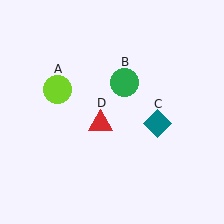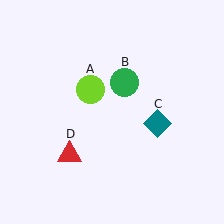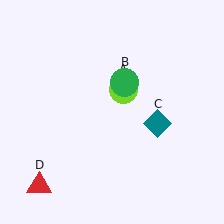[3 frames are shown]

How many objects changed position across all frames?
2 objects changed position: lime circle (object A), red triangle (object D).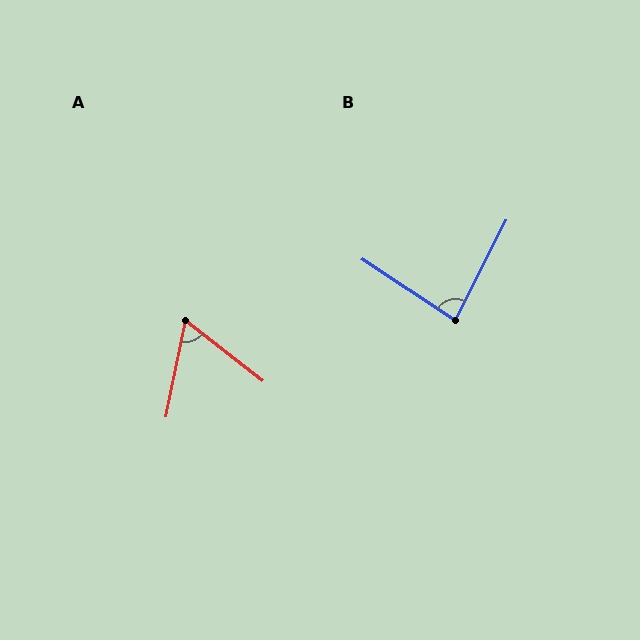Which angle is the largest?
B, at approximately 84 degrees.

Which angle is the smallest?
A, at approximately 63 degrees.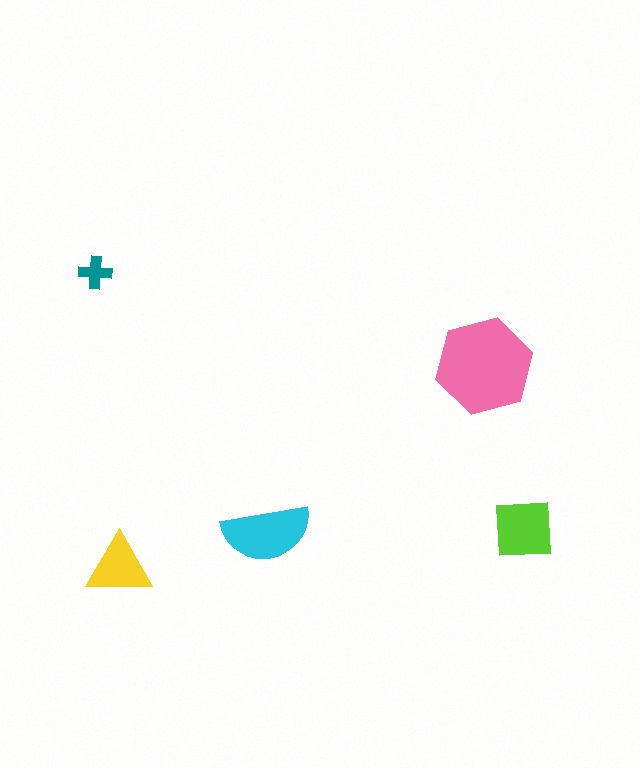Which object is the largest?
The pink hexagon.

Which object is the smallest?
The teal cross.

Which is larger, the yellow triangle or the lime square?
The lime square.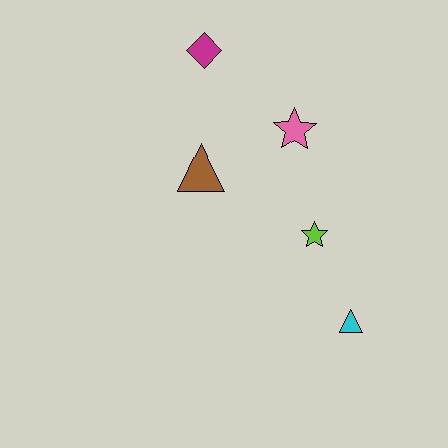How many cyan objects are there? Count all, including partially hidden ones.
There is 1 cyan object.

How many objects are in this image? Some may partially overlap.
There are 5 objects.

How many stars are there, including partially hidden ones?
There are 2 stars.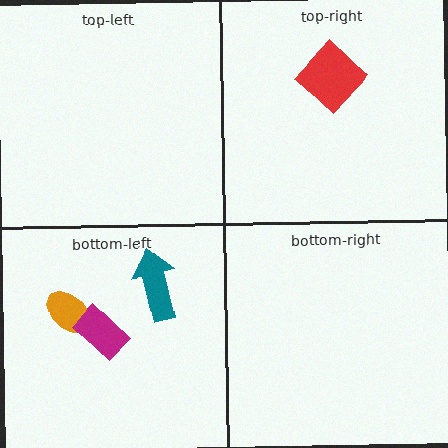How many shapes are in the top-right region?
1.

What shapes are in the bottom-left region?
The orange ellipse, the magenta rectangle, the teal arrow.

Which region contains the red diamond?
The top-right region.